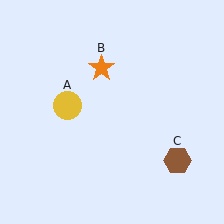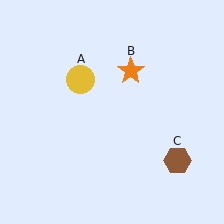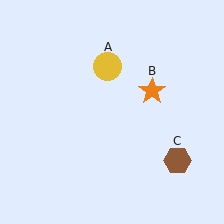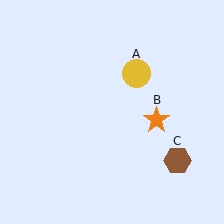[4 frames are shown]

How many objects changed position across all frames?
2 objects changed position: yellow circle (object A), orange star (object B).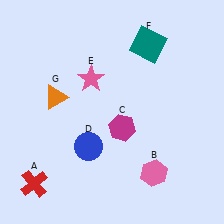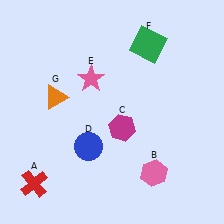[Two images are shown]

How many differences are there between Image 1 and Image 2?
There is 1 difference between the two images.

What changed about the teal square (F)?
In Image 1, F is teal. In Image 2, it changed to green.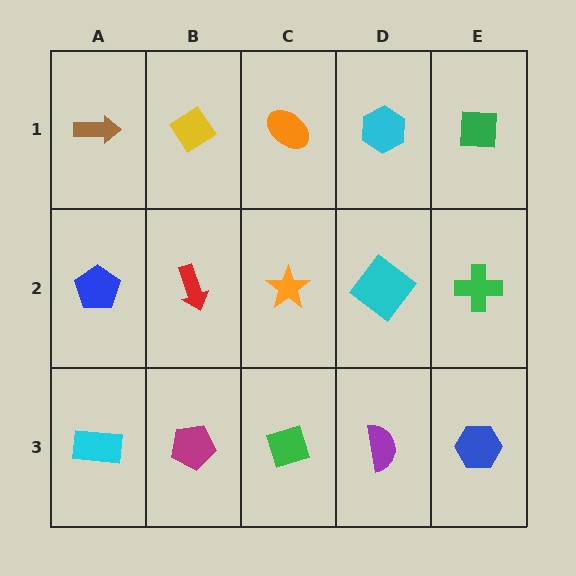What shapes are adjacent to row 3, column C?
An orange star (row 2, column C), a magenta pentagon (row 3, column B), a purple semicircle (row 3, column D).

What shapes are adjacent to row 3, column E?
A green cross (row 2, column E), a purple semicircle (row 3, column D).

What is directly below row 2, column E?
A blue hexagon.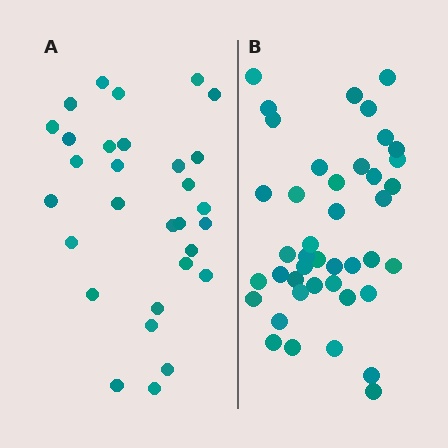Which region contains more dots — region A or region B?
Region B (the right region) has more dots.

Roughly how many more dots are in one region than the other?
Region B has roughly 12 or so more dots than region A.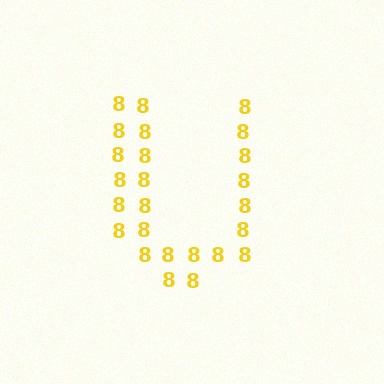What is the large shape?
The large shape is the letter U.